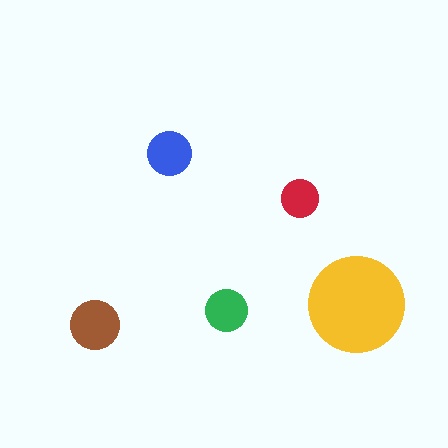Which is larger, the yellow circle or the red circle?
The yellow one.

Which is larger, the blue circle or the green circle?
The blue one.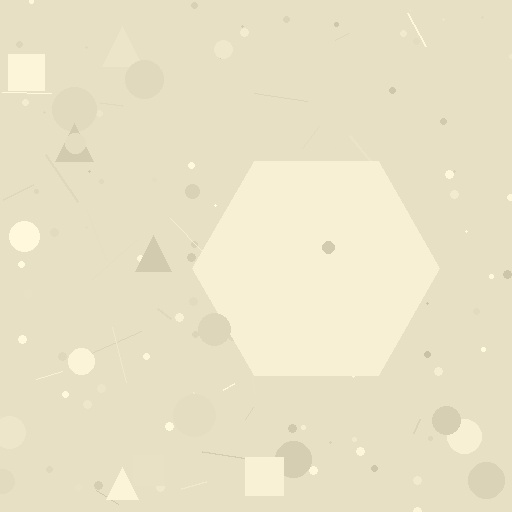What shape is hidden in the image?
A hexagon is hidden in the image.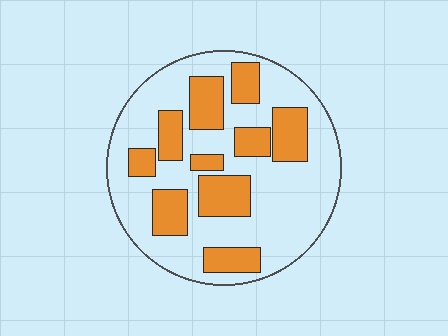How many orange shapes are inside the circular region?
10.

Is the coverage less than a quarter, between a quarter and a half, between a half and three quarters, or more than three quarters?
Between a quarter and a half.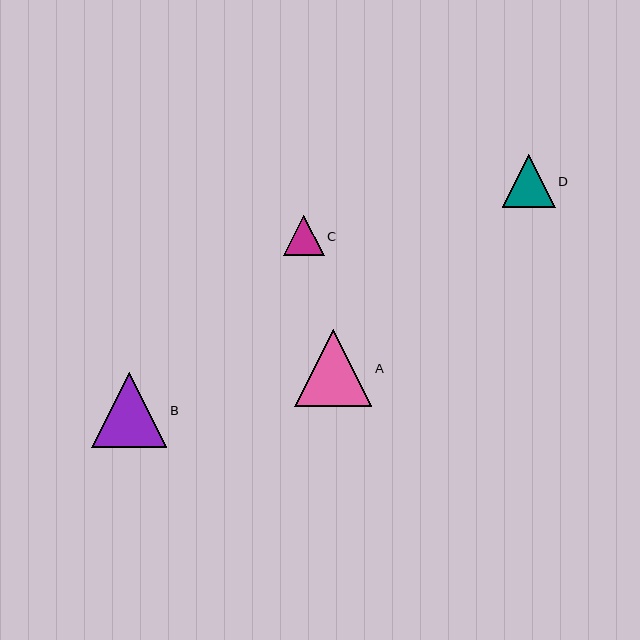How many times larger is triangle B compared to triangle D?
Triangle B is approximately 1.4 times the size of triangle D.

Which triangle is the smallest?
Triangle C is the smallest with a size of approximately 41 pixels.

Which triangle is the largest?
Triangle A is the largest with a size of approximately 77 pixels.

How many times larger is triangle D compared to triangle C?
Triangle D is approximately 1.3 times the size of triangle C.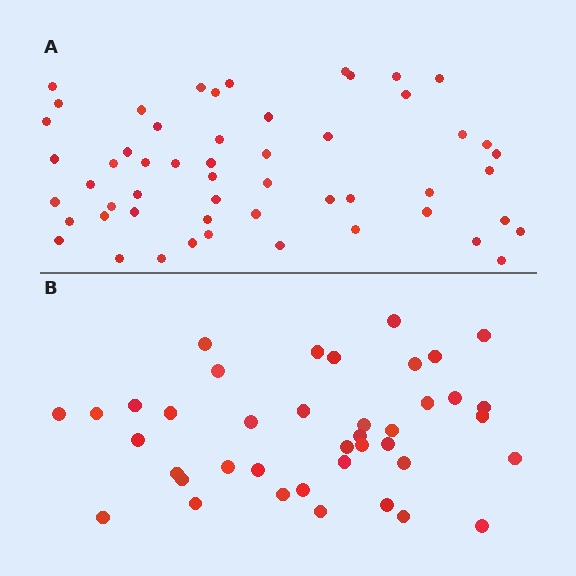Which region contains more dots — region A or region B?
Region A (the top region) has more dots.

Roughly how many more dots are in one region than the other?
Region A has approximately 15 more dots than region B.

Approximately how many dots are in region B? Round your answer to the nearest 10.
About 40 dots.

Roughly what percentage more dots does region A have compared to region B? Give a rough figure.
About 35% more.